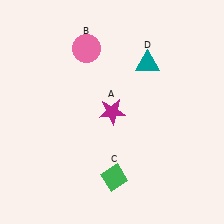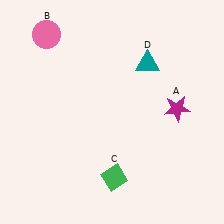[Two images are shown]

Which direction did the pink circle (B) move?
The pink circle (B) moved left.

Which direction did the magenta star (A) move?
The magenta star (A) moved right.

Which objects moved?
The objects that moved are: the magenta star (A), the pink circle (B).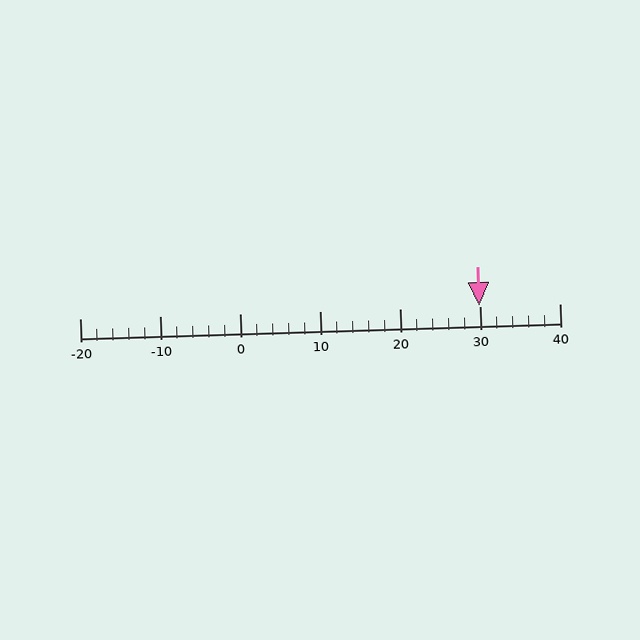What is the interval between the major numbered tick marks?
The major tick marks are spaced 10 units apart.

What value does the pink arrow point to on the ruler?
The pink arrow points to approximately 30.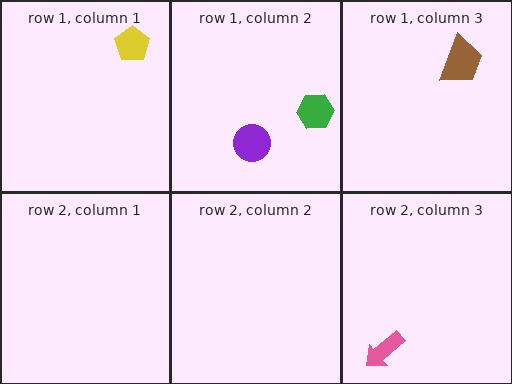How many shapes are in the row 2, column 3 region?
1.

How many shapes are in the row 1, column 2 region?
2.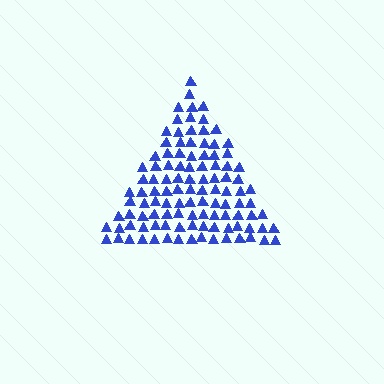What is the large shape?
The large shape is a triangle.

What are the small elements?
The small elements are triangles.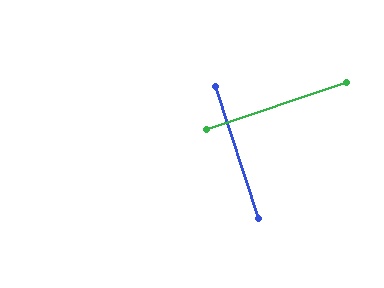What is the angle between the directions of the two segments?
Approximately 90 degrees.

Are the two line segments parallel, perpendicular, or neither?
Perpendicular — they meet at approximately 90°.